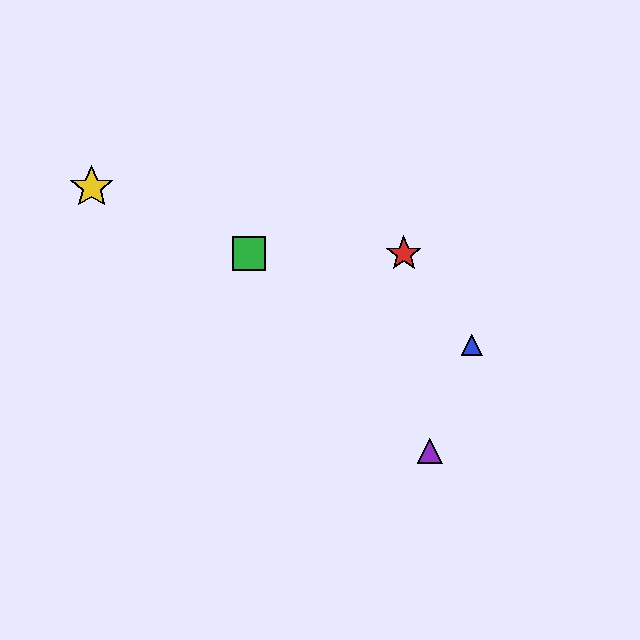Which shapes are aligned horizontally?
The red star, the green square are aligned horizontally.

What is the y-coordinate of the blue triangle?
The blue triangle is at y≈345.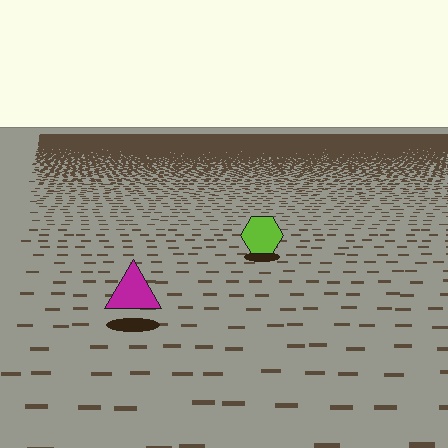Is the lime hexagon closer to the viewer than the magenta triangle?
No. The magenta triangle is closer — you can tell from the texture gradient: the ground texture is coarser near it.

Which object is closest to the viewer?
The magenta triangle is closest. The texture marks near it are larger and more spread out.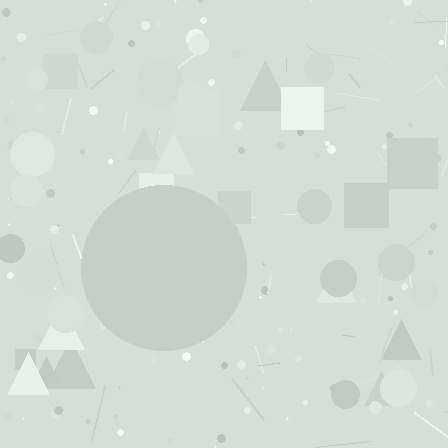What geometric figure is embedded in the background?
A circle is embedded in the background.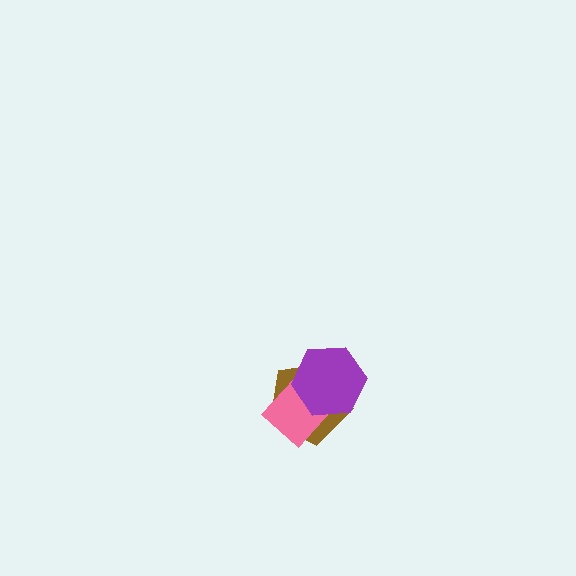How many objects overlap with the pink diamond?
2 objects overlap with the pink diamond.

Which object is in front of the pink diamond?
The purple hexagon is in front of the pink diamond.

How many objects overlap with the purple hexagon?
2 objects overlap with the purple hexagon.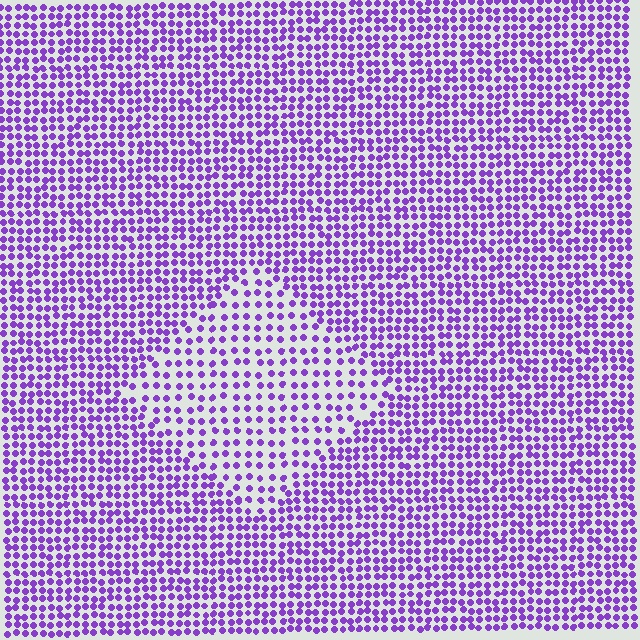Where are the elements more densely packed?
The elements are more densely packed outside the diamond boundary.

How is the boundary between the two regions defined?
The boundary is defined by a change in element density (approximately 1.8x ratio). All elements are the same color, size, and shape.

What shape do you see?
I see a diamond.